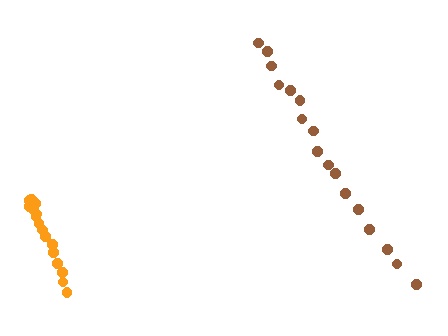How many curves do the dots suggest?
There are 2 distinct paths.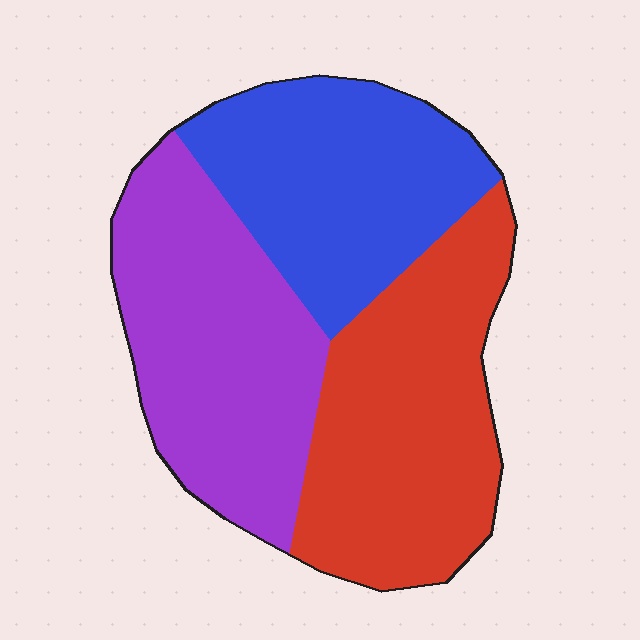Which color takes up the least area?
Blue, at roughly 30%.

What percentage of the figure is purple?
Purple takes up about one third (1/3) of the figure.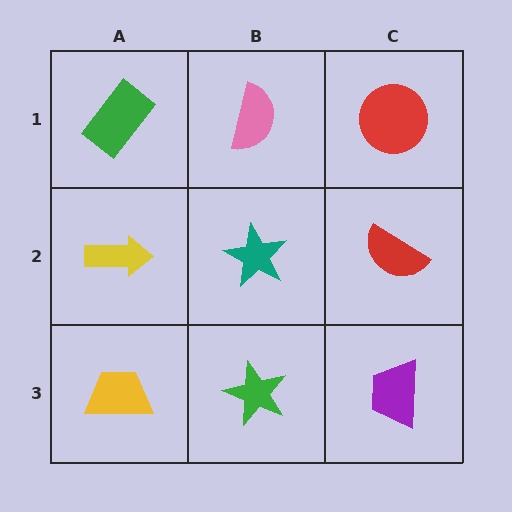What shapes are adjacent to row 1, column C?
A red semicircle (row 2, column C), a pink semicircle (row 1, column B).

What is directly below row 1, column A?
A yellow arrow.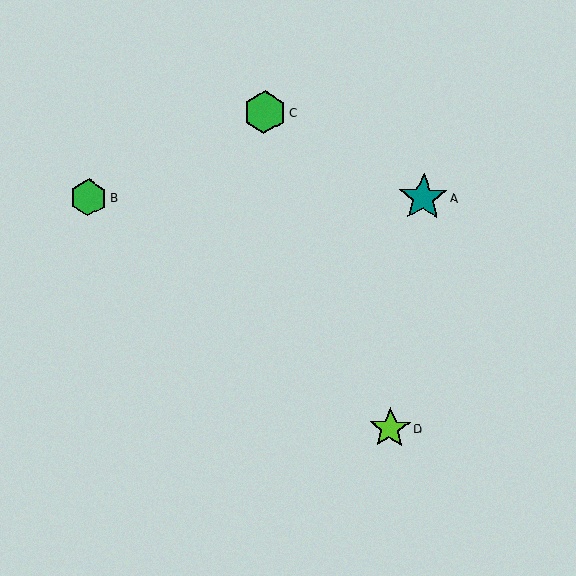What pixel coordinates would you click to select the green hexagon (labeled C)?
Click at (265, 112) to select the green hexagon C.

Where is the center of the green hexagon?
The center of the green hexagon is at (265, 112).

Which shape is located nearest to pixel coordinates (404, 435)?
The lime star (labeled D) at (390, 429) is nearest to that location.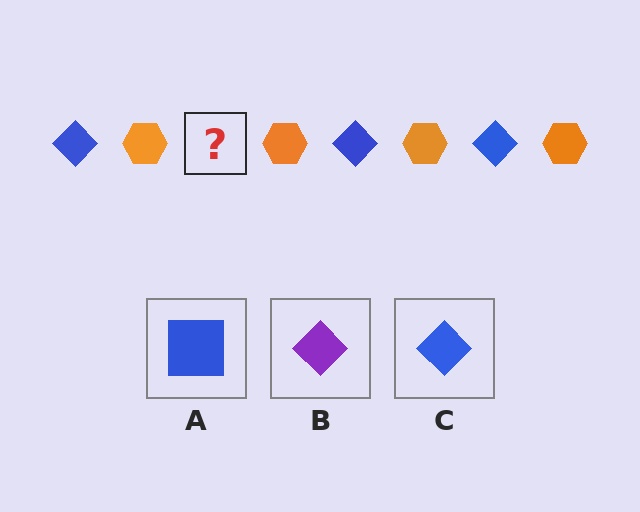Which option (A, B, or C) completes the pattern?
C.